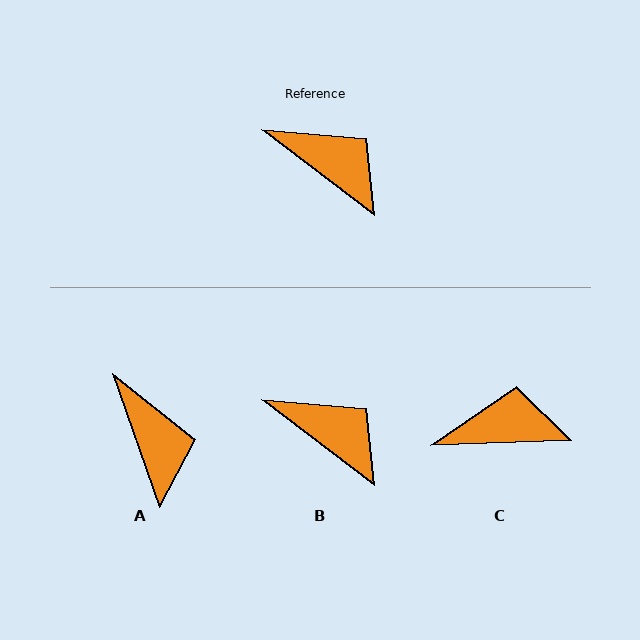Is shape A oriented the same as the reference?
No, it is off by about 33 degrees.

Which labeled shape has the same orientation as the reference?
B.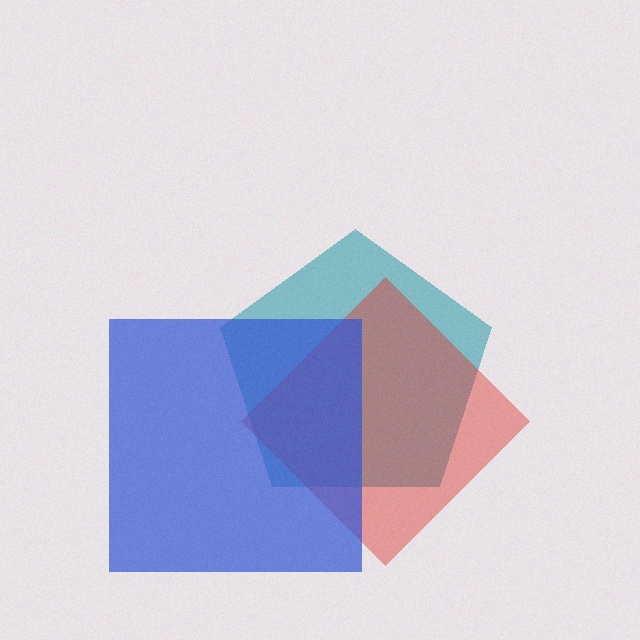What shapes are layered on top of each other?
The layered shapes are: a teal pentagon, a red diamond, a blue square.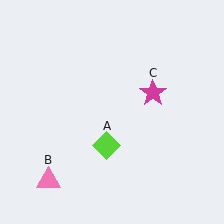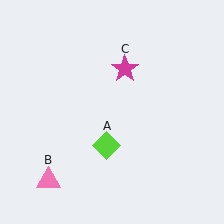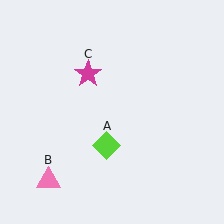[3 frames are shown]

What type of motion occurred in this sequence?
The magenta star (object C) rotated counterclockwise around the center of the scene.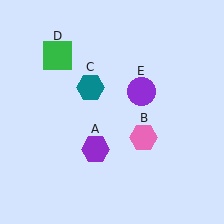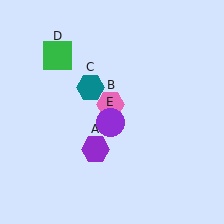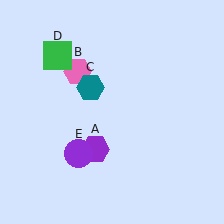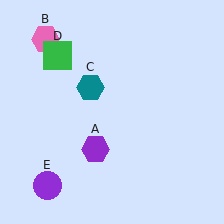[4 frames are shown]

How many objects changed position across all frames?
2 objects changed position: pink hexagon (object B), purple circle (object E).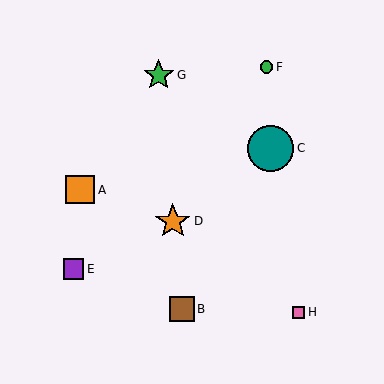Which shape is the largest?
The teal circle (labeled C) is the largest.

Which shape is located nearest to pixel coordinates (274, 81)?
The green circle (labeled F) at (267, 67) is nearest to that location.